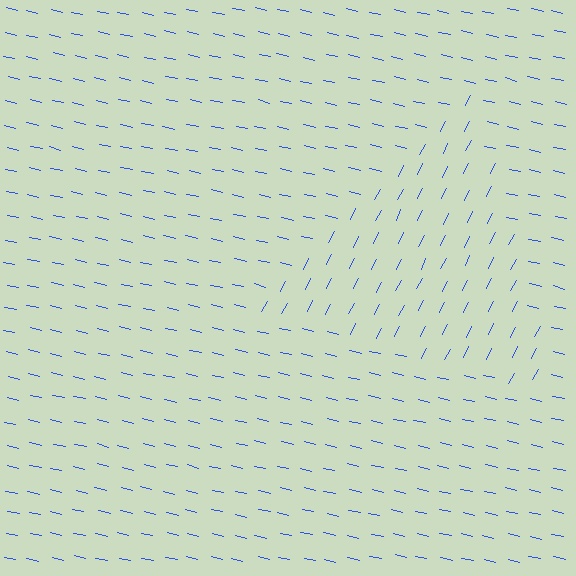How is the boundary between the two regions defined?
The boundary is defined purely by a change in line orientation (approximately 76 degrees difference). All lines are the same color and thickness.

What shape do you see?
I see a triangle.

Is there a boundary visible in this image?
Yes, there is a texture boundary formed by a change in line orientation.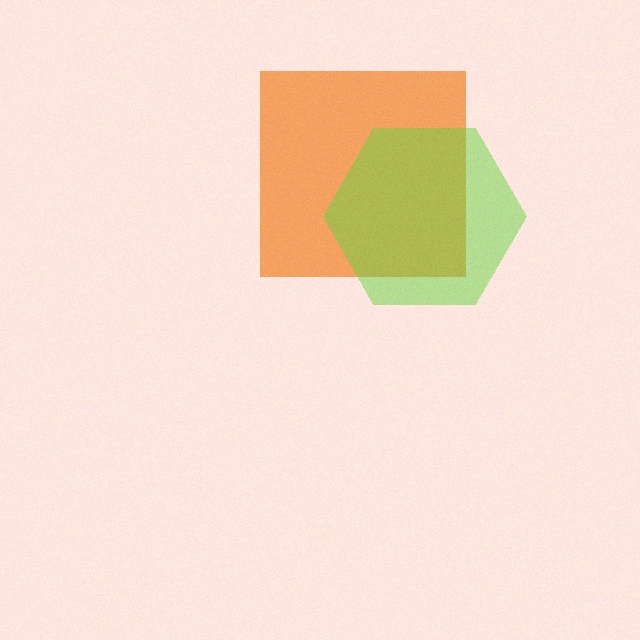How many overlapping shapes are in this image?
There are 2 overlapping shapes in the image.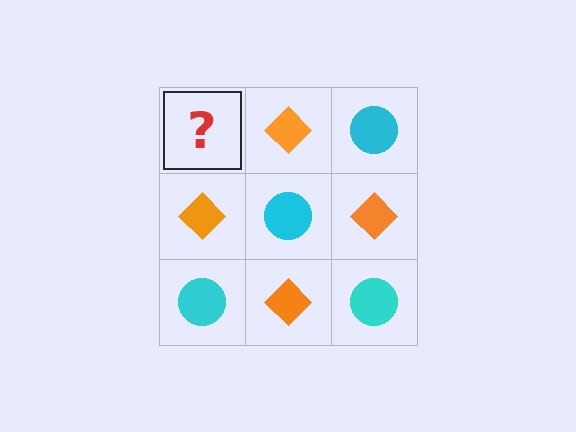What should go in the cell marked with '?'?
The missing cell should contain a cyan circle.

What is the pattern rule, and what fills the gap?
The rule is that it alternates cyan circle and orange diamond in a checkerboard pattern. The gap should be filled with a cyan circle.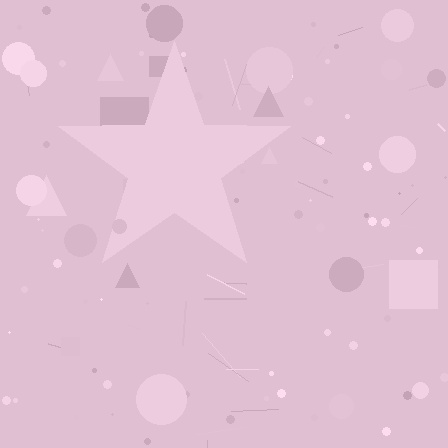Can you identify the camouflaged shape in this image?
The camouflaged shape is a star.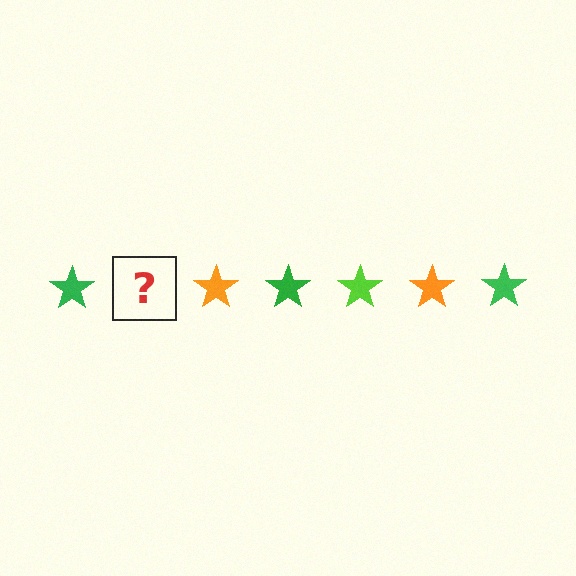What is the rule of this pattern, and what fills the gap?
The rule is that the pattern cycles through green, lime, orange stars. The gap should be filled with a lime star.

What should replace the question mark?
The question mark should be replaced with a lime star.